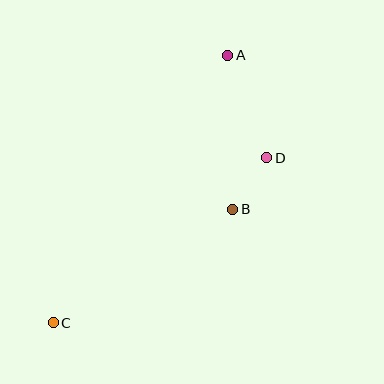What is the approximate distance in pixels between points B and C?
The distance between B and C is approximately 213 pixels.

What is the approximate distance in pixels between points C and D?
The distance between C and D is approximately 270 pixels.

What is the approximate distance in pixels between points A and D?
The distance between A and D is approximately 110 pixels.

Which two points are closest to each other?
Points B and D are closest to each other.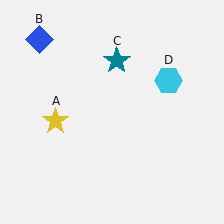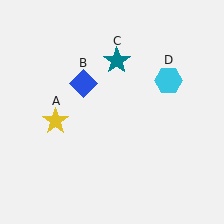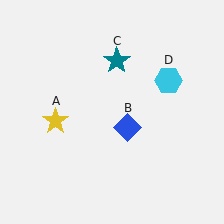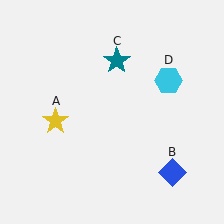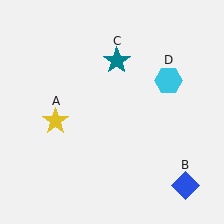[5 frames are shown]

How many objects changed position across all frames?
1 object changed position: blue diamond (object B).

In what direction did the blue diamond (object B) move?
The blue diamond (object B) moved down and to the right.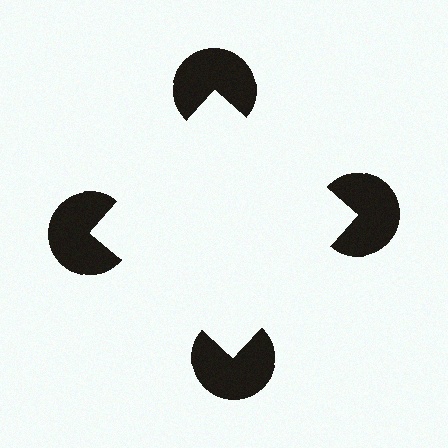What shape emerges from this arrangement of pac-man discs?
An illusory square — its edges are inferred from the aligned wedge cuts in the pac-man discs, not physically drawn.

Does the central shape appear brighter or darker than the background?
It typically appears slightly brighter than the background, even though no actual brightness change is drawn.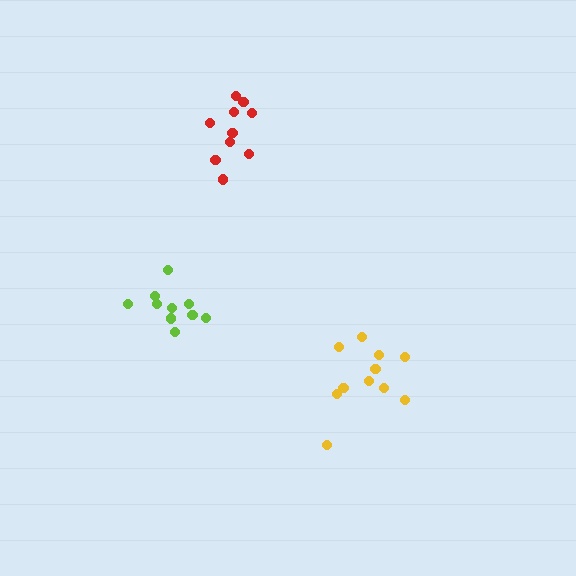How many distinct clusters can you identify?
There are 3 distinct clusters.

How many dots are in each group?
Group 1: 11 dots, Group 2: 10 dots, Group 3: 10 dots (31 total).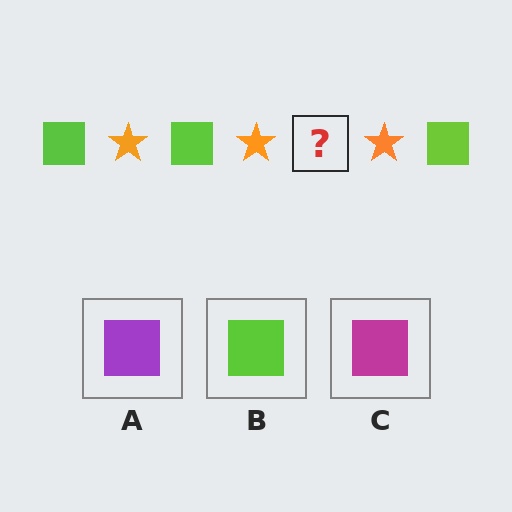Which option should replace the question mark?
Option B.